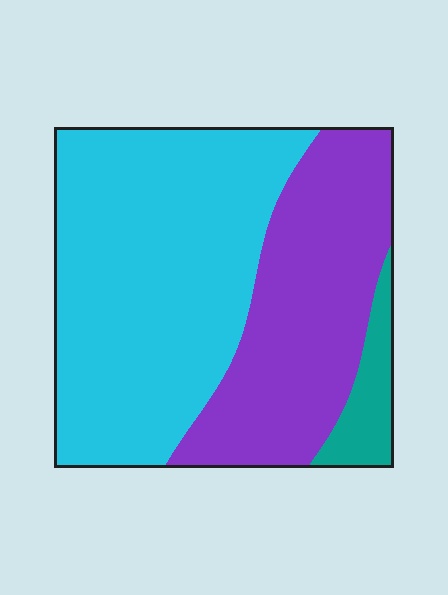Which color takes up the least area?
Teal, at roughly 5%.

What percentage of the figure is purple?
Purple covers around 35% of the figure.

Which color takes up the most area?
Cyan, at roughly 55%.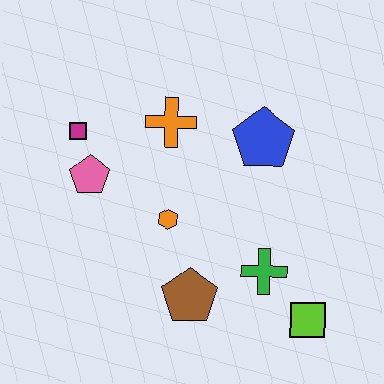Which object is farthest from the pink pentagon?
The lime square is farthest from the pink pentagon.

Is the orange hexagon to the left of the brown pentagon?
Yes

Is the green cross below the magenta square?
Yes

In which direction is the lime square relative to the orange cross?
The lime square is below the orange cross.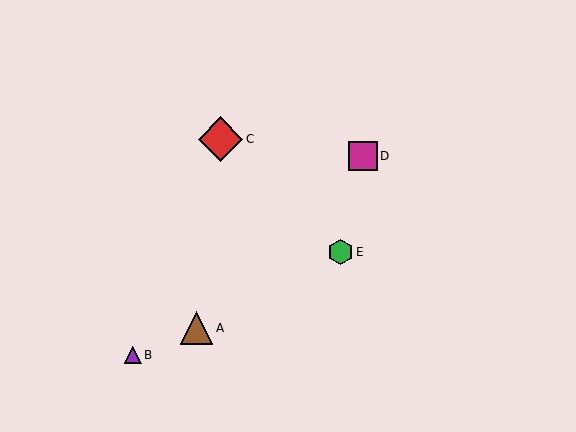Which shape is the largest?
The red diamond (labeled C) is the largest.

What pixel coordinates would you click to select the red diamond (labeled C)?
Click at (221, 139) to select the red diamond C.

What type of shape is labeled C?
Shape C is a red diamond.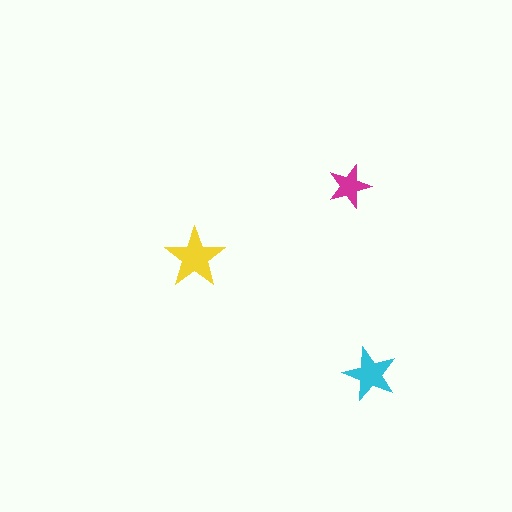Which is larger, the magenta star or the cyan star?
The cyan one.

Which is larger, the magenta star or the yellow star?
The yellow one.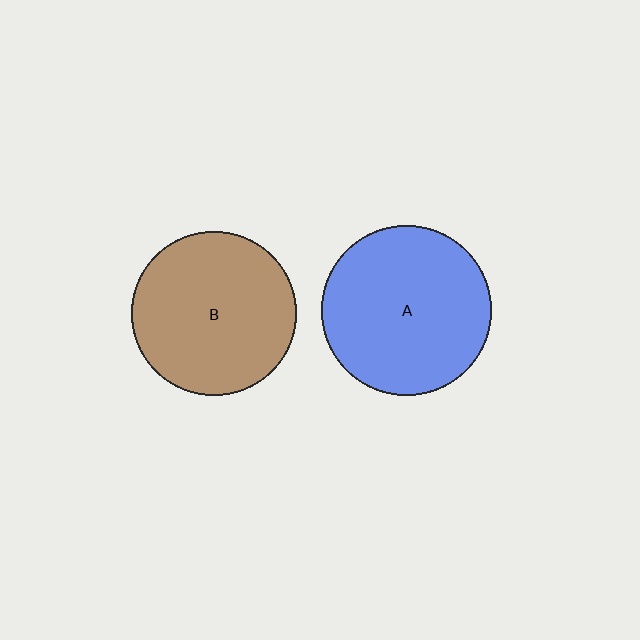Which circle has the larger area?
Circle A (blue).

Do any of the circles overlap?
No, none of the circles overlap.